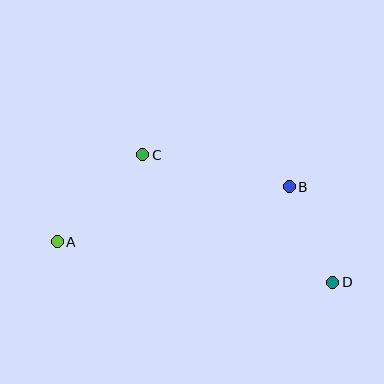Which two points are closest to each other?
Points B and D are closest to each other.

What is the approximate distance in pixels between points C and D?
The distance between C and D is approximately 229 pixels.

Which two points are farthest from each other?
Points A and D are farthest from each other.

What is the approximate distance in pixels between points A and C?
The distance between A and C is approximately 122 pixels.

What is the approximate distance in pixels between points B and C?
The distance between B and C is approximately 150 pixels.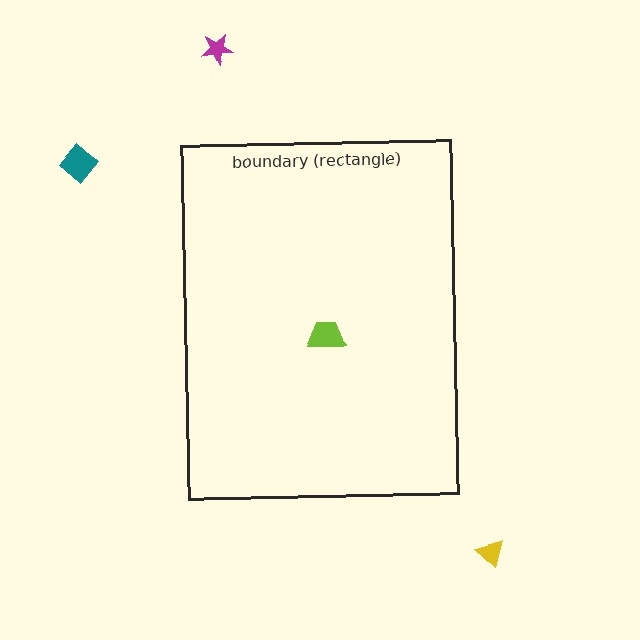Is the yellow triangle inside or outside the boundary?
Outside.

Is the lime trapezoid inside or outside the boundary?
Inside.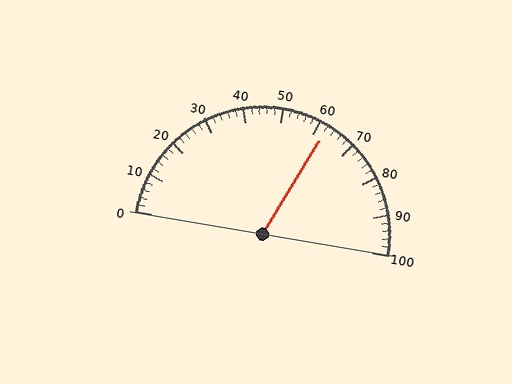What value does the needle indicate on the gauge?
The needle indicates approximately 62.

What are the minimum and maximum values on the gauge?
The gauge ranges from 0 to 100.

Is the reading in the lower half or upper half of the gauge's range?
The reading is in the upper half of the range (0 to 100).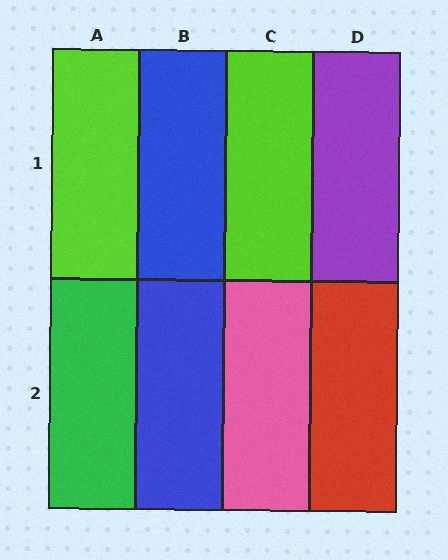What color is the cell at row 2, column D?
Red.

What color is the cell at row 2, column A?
Green.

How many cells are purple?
1 cell is purple.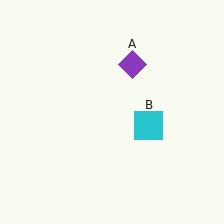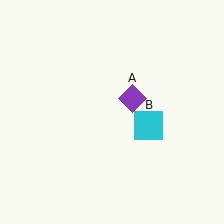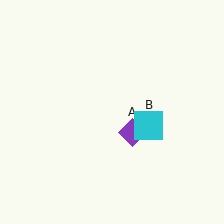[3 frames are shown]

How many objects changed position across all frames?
1 object changed position: purple diamond (object A).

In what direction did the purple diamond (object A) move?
The purple diamond (object A) moved down.